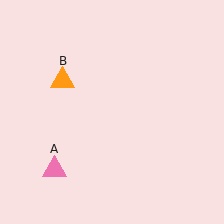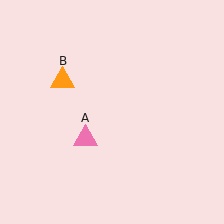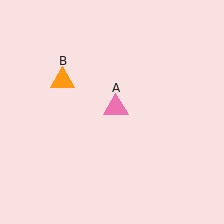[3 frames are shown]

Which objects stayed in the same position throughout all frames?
Orange triangle (object B) remained stationary.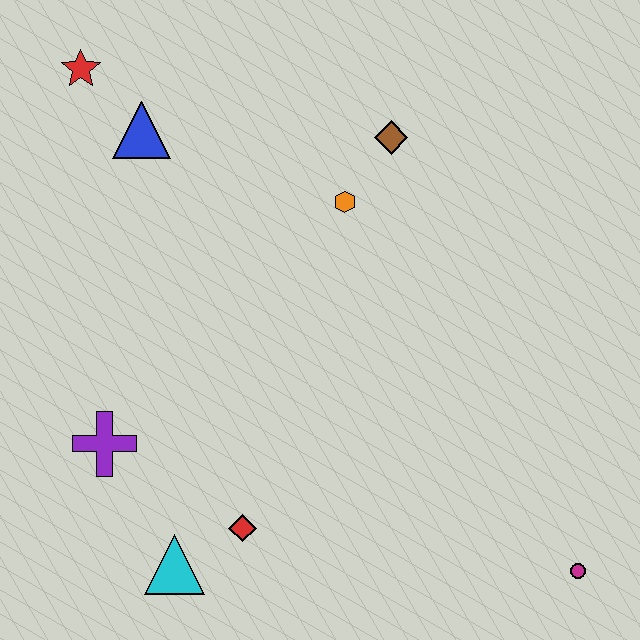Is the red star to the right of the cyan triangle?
No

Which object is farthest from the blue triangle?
The magenta circle is farthest from the blue triangle.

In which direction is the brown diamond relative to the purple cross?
The brown diamond is above the purple cross.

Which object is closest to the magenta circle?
The red diamond is closest to the magenta circle.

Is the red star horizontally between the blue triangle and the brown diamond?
No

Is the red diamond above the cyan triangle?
Yes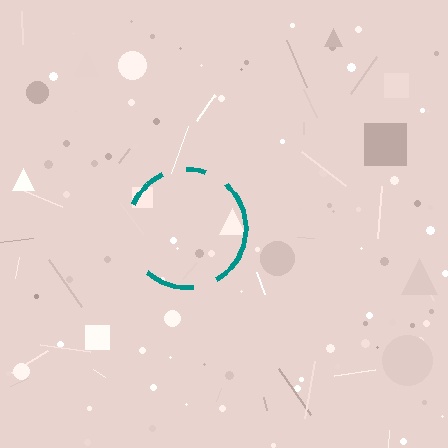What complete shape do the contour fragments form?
The contour fragments form a circle.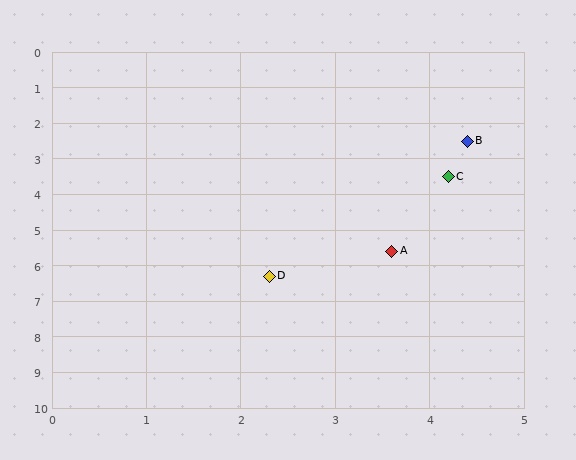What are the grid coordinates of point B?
Point B is at approximately (4.4, 2.5).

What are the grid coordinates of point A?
Point A is at approximately (3.6, 5.6).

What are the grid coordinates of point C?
Point C is at approximately (4.2, 3.5).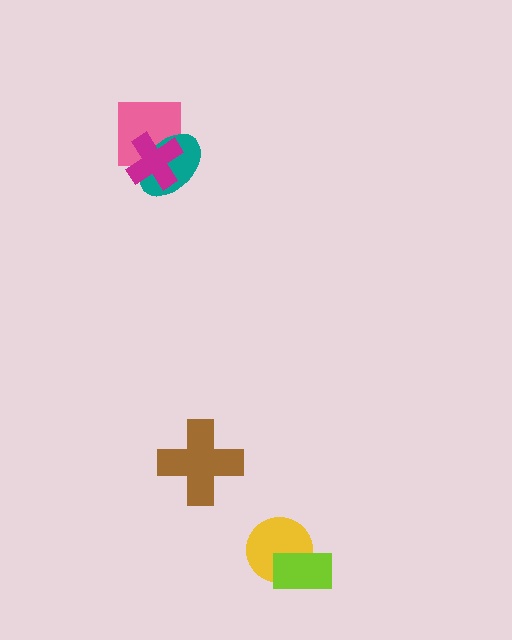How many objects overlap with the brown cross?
0 objects overlap with the brown cross.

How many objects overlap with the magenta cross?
2 objects overlap with the magenta cross.